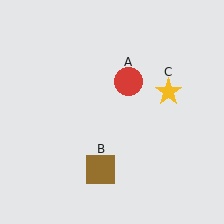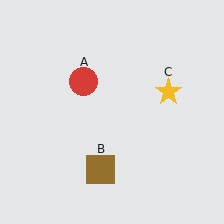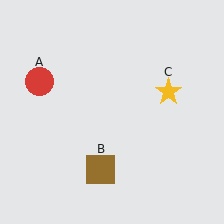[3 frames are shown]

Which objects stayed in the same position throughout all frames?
Brown square (object B) and yellow star (object C) remained stationary.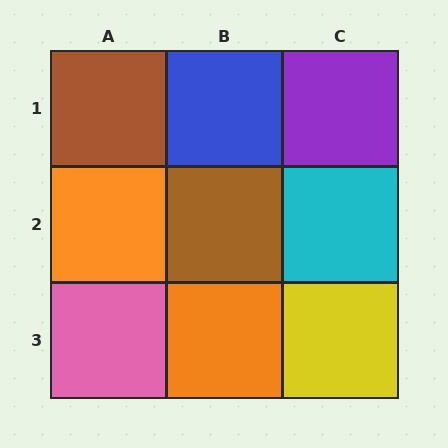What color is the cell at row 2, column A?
Orange.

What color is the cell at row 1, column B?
Blue.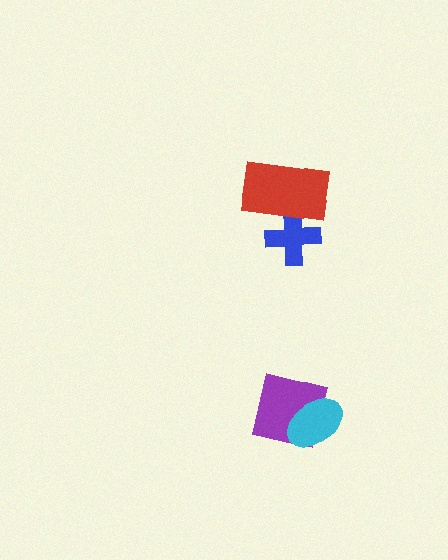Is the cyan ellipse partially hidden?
No, no other shape covers it.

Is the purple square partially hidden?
Yes, it is partially covered by another shape.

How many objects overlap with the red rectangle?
1 object overlaps with the red rectangle.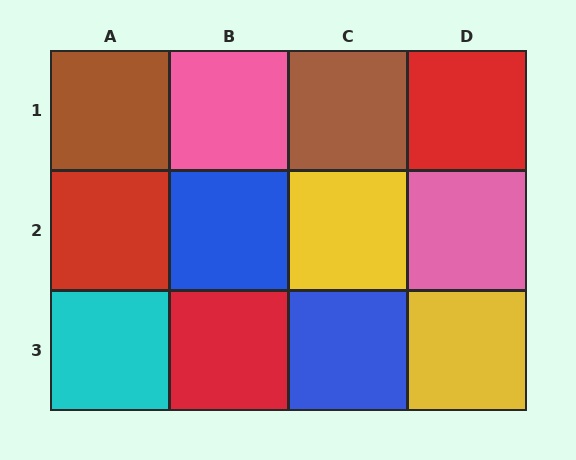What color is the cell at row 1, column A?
Brown.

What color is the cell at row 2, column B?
Blue.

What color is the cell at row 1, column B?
Pink.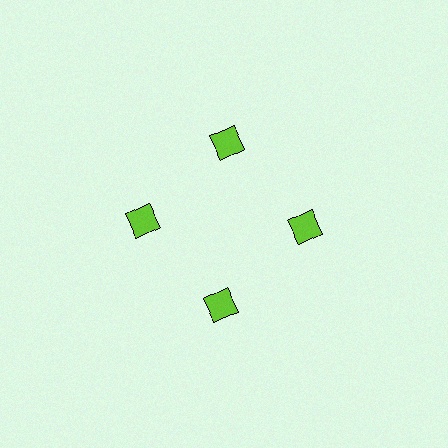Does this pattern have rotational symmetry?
Yes, this pattern has 4-fold rotational symmetry. It looks the same after rotating 90 degrees around the center.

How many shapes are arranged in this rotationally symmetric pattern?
There are 4 shapes, arranged in 4 groups of 1.